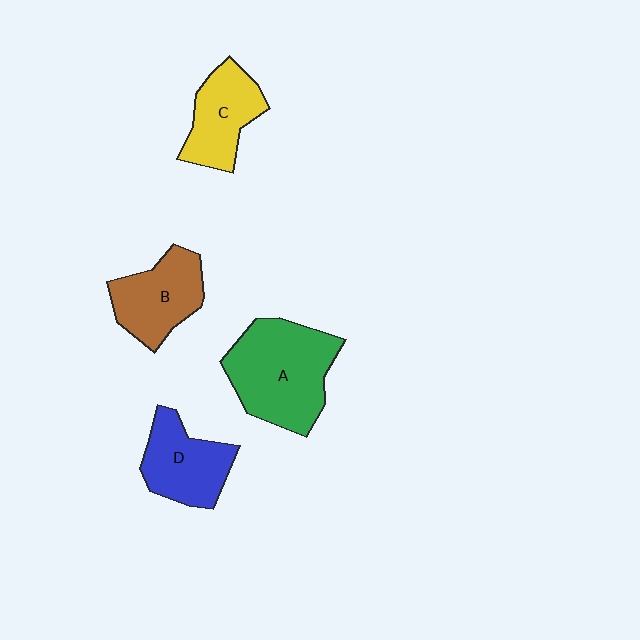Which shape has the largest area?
Shape A (green).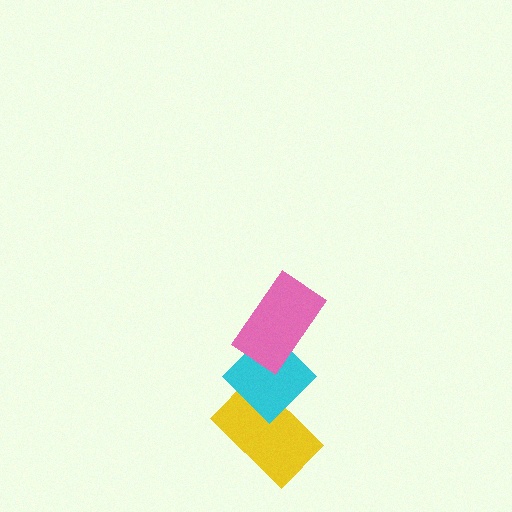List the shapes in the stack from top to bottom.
From top to bottom: the pink rectangle, the cyan diamond, the yellow rectangle.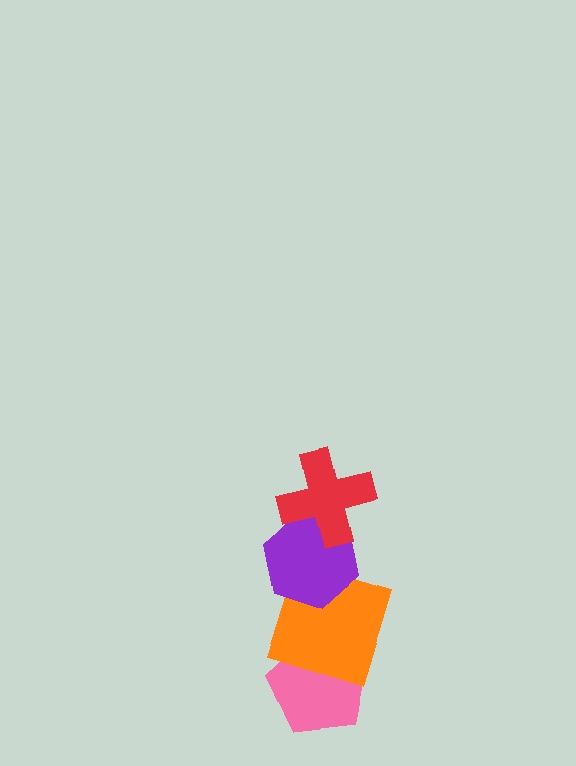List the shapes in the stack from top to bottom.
From top to bottom: the red cross, the purple hexagon, the orange square, the pink pentagon.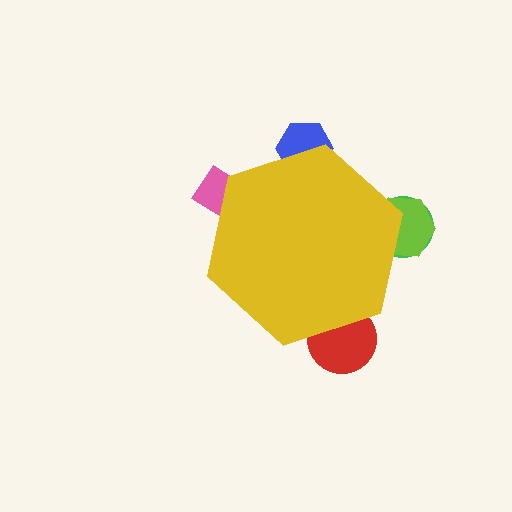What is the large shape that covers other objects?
A yellow hexagon.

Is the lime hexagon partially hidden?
Yes, the lime hexagon is partially hidden behind the yellow hexagon.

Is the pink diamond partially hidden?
Yes, the pink diamond is partially hidden behind the yellow hexagon.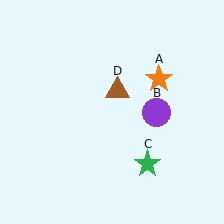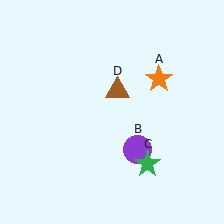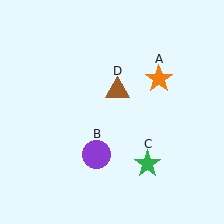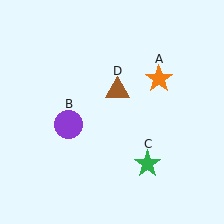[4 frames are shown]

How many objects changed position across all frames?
1 object changed position: purple circle (object B).